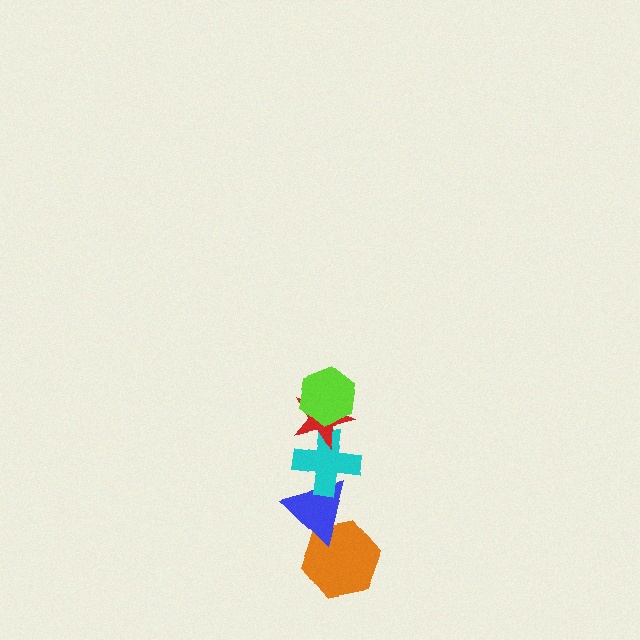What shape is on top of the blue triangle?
The cyan cross is on top of the blue triangle.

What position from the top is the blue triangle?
The blue triangle is 4th from the top.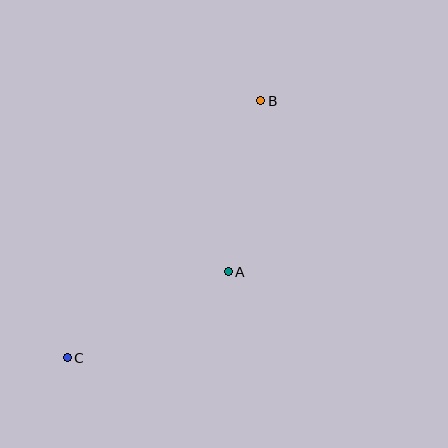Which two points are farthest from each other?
Points B and C are farthest from each other.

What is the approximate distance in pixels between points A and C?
The distance between A and C is approximately 183 pixels.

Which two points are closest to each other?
Points A and B are closest to each other.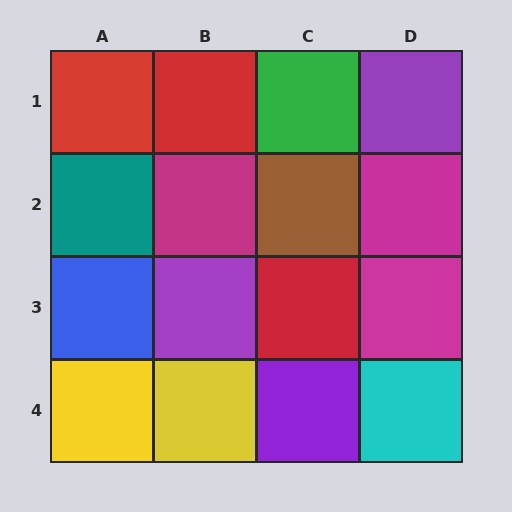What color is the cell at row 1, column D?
Purple.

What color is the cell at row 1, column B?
Red.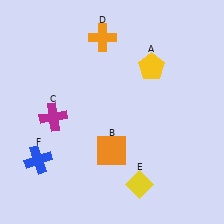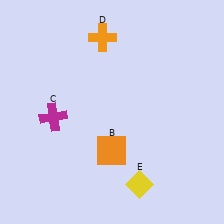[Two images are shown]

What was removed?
The blue cross (F), the yellow pentagon (A) were removed in Image 2.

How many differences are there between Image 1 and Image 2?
There are 2 differences between the two images.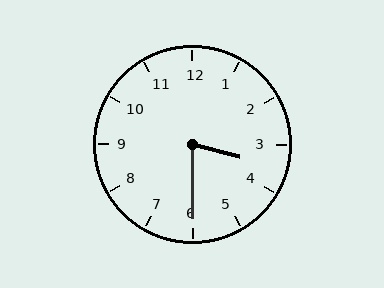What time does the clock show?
3:30.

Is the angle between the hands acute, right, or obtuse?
It is acute.